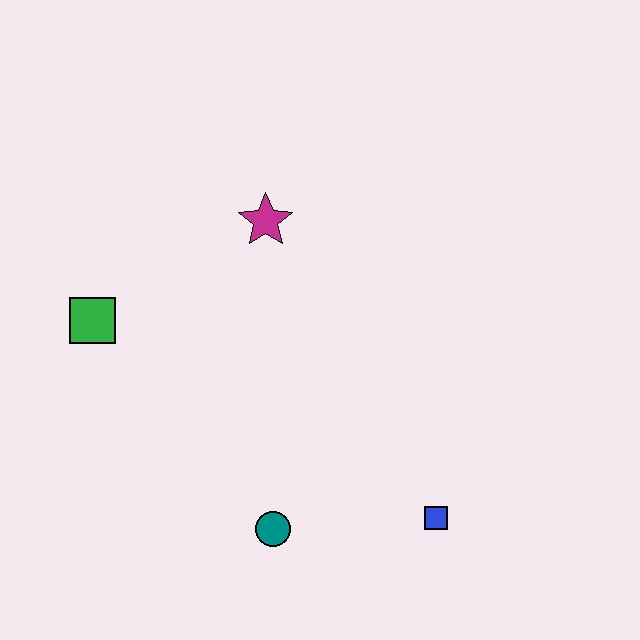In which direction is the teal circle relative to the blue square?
The teal circle is to the left of the blue square.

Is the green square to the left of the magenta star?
Yes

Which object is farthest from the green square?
The blue square is farthest from the green square.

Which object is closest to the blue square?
The teal circle is closest to the blue square.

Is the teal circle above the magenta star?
No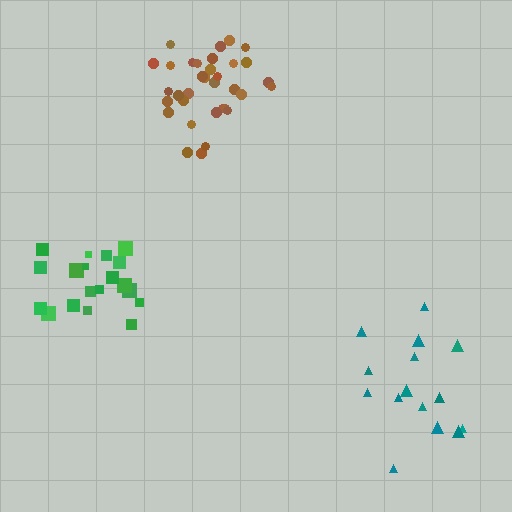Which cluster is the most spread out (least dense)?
Teal.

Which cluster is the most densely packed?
Brown.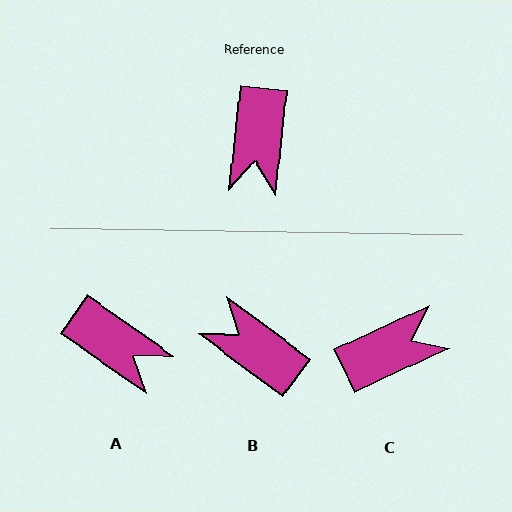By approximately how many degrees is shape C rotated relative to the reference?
Approximately 121 degrees counter-clockwise.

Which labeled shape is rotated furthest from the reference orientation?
C, about 121 degrees away.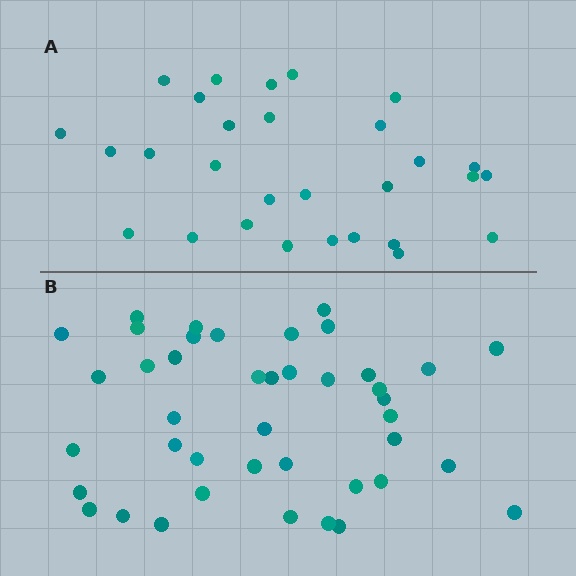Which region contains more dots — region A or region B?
Region B (the bottom region) has more dots.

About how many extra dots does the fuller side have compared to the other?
Region B has approximately 15 more dots than region A.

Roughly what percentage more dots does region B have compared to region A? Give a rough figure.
About 45% more.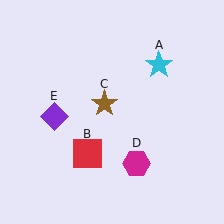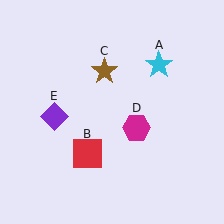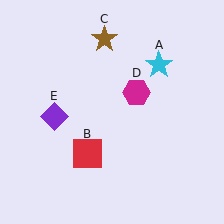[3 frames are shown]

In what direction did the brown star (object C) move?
The brown star (object C) moved up.